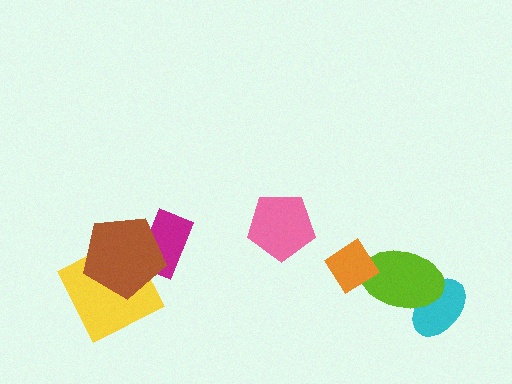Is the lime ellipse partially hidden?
Yes, it is partially covered by another shape.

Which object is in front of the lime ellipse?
The orange diamond is in front of the lime ellipse.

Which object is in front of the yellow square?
The brown pentagon is in front of the yellow square.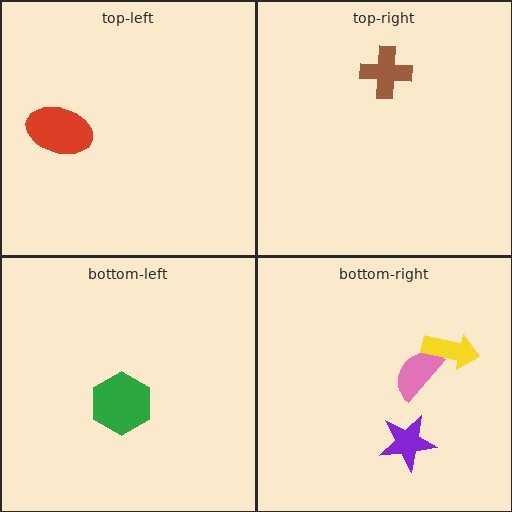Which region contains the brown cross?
The top-right region.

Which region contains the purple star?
The bottom-right region.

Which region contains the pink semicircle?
The bottom-right region.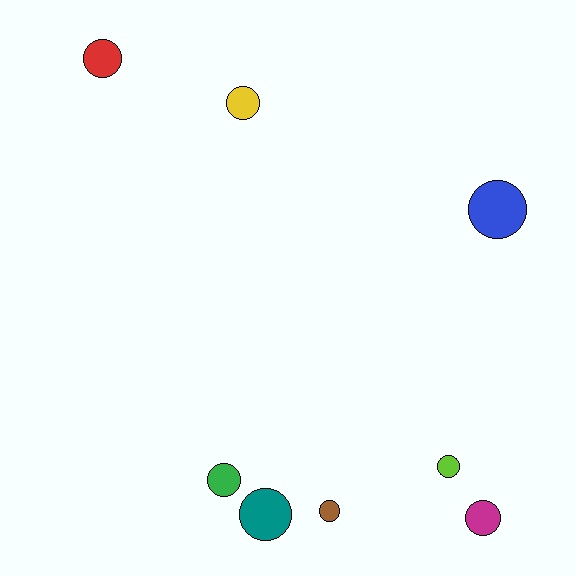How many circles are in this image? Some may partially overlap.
There are 8 circles.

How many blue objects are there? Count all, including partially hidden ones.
There is 1 blue object.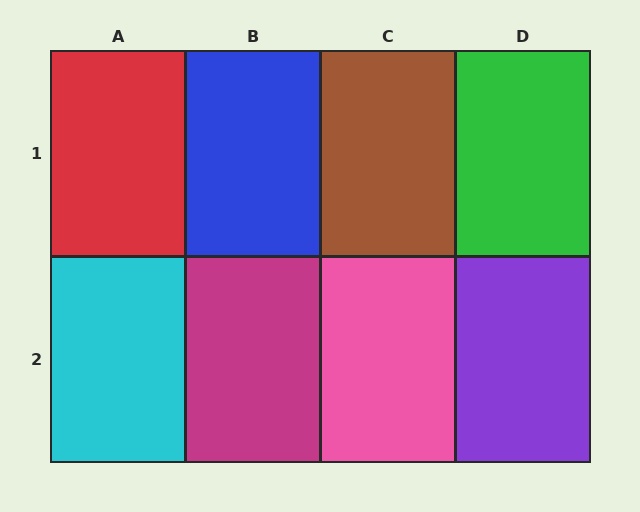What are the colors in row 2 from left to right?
Cyan, magenta, pink, purple.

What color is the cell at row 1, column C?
Brown.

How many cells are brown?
1 cell is brown.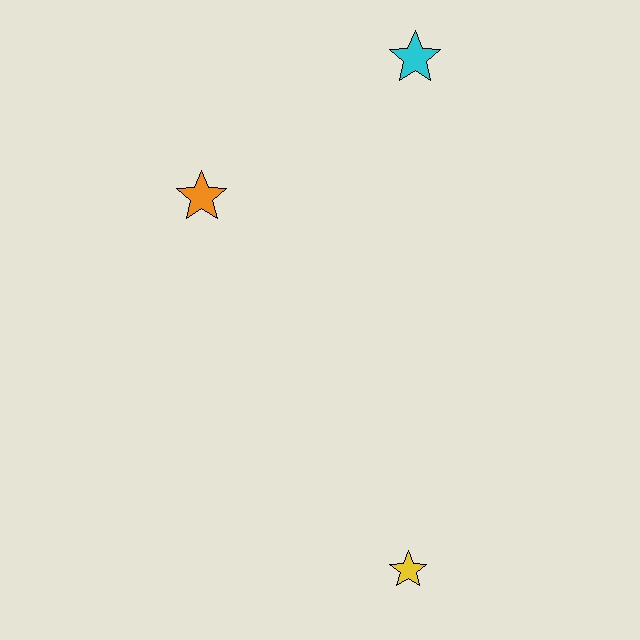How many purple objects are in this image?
There are no purple objects.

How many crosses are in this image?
There are no crosses.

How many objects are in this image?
There are 3 objects.